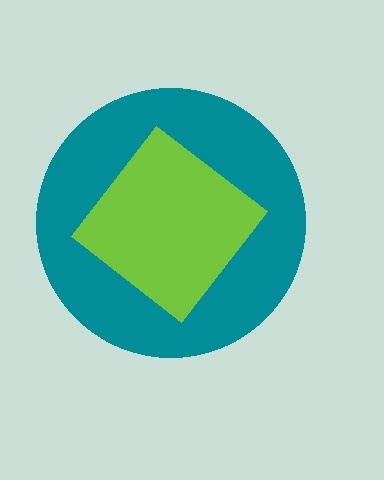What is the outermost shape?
The teal circle.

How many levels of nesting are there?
2.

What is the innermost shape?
The lime diamond.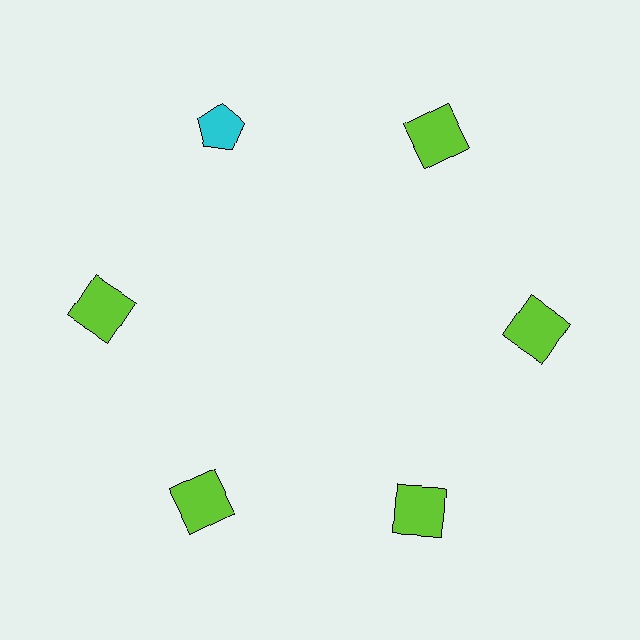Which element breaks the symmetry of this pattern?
The cyan pentagon at roughly the 11 o'clock position breaks the symmetry. All other shapes are lime squares.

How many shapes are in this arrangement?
There are 6 shapes arranged in a ring pattern.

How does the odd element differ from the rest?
It differs in both color (cyan instead of lime) and shape (pentagon instead of square).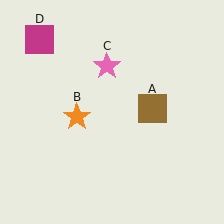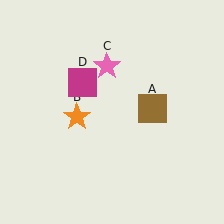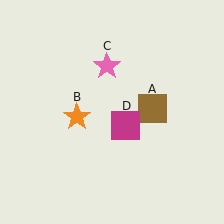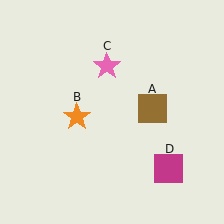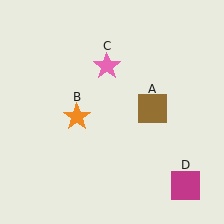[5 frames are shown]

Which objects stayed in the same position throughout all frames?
Brown square (object A) and orange star (object B) and pink star (object C) remained stationary.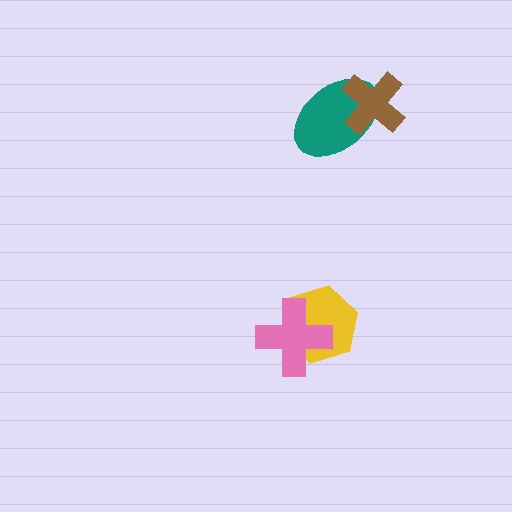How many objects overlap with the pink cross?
1 object overlaps with the pink cross.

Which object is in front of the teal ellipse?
The brown cross is in front of the teal ellipse.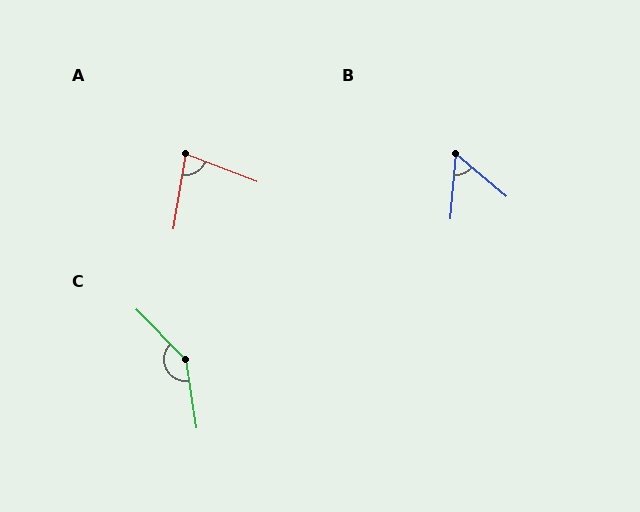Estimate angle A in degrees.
Approximately 78 degrees.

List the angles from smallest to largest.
B (54°), A (78°), C (144°).